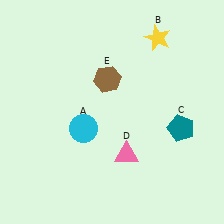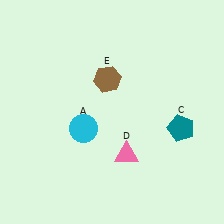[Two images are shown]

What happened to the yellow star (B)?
The yellow star (B) was removed in Image 2. It was in the top-right area of Image 1.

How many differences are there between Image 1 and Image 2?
There is 1 difference between the two images.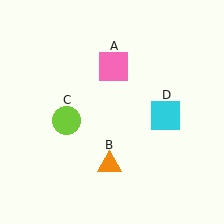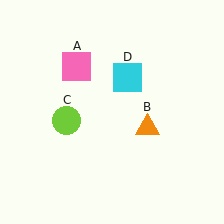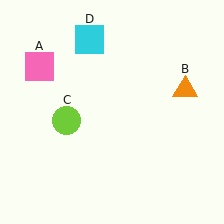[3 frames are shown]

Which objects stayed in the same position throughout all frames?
Lime circle (object C) remained stationary.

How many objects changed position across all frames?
3 objects changed position: pink square (object A), orange triangle (object B), cyan square (object D).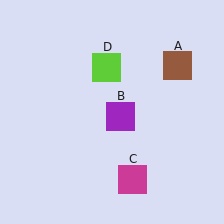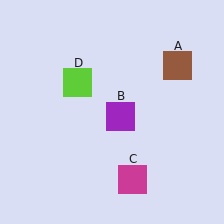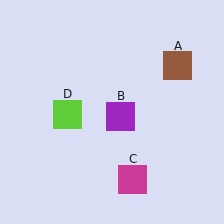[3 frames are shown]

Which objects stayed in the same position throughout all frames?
Brown square (object A) and purple square (object B) and magenta square (object C) remained stationary.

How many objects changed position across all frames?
1 object changed position: lime square (object D).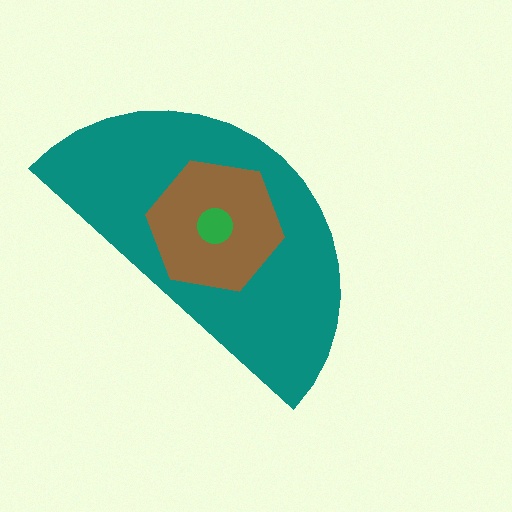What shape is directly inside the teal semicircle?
The brown hexagon.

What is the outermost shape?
The teal semicircle.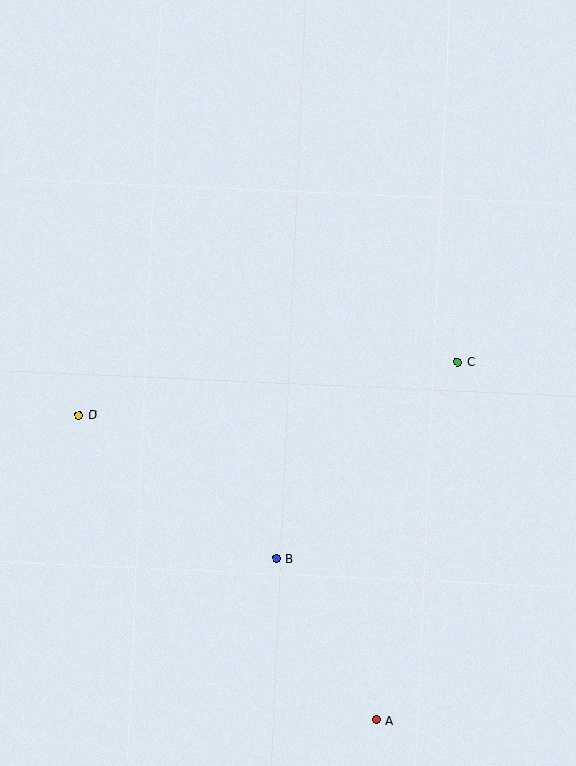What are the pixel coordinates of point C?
Point C is at (458, 362).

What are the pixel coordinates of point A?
Point A is at (376, 720).